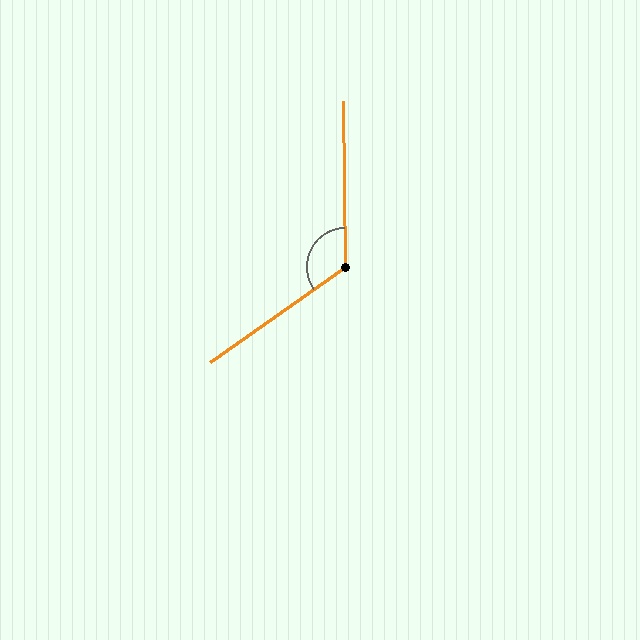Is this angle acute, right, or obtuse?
It is obtuse.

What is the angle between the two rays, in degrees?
Approximately 125 degrees.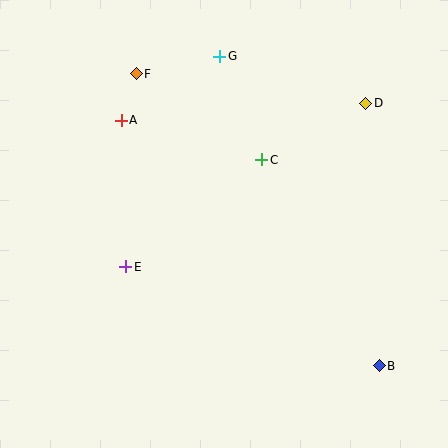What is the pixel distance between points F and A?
The distance between F and A is 49 pixels.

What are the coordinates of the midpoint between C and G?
The midpoint between C and G is at (241, 108).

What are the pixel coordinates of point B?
Point B is at (379, 366).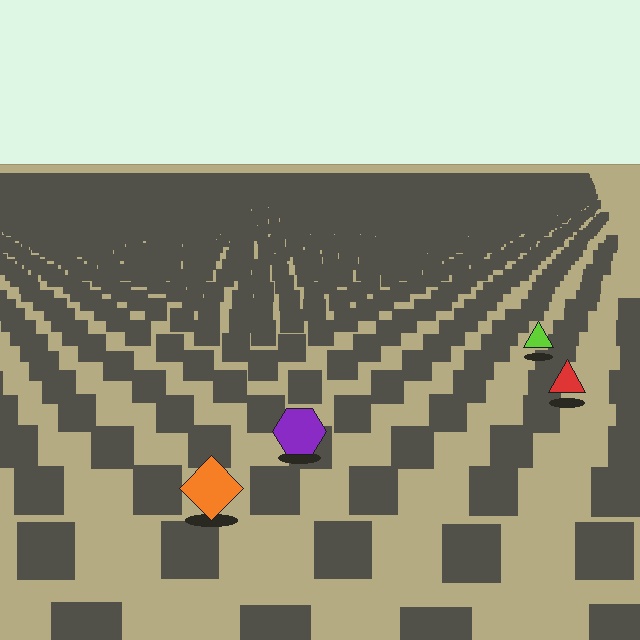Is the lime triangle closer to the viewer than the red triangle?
No. The red triangle is closer — you can tell from the texture gradient: the ground texture is coarser near it.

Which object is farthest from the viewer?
The lime triangle is farthest from the viewer. It appears smaller and the ground texture around it is denser.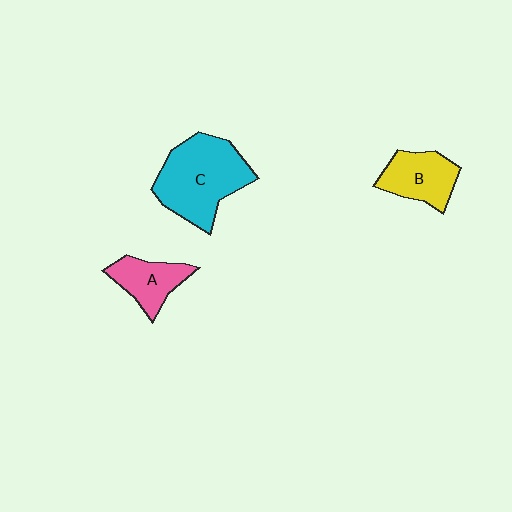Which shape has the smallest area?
Shape A (pink).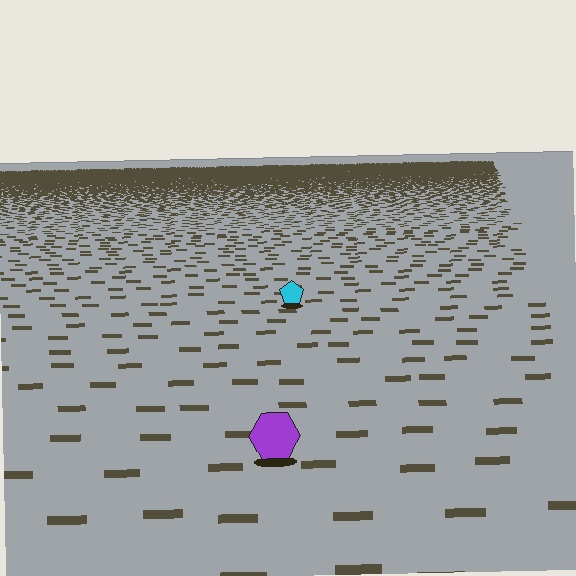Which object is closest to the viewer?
The purple hexagon is closest. The texture marks near it are larger and more spread out.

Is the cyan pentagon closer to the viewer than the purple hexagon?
No. The purple hexagon is closer — you can tell from the texture gradient: the ground texture is coarser near it.